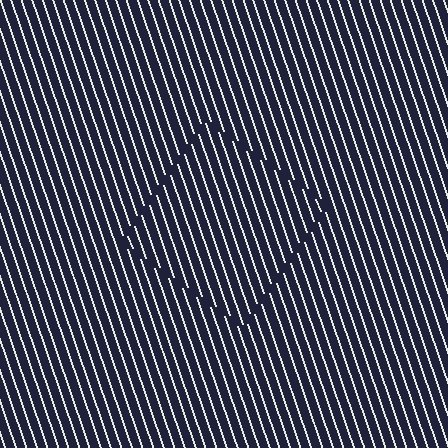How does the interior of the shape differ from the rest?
The interior of the shape contains the same grating, shifted by half a period — the contour is defined by the phase discontinuity where line-ends from the inner and outer gratings abut.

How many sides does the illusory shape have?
4 sides — the line-ends trace a square.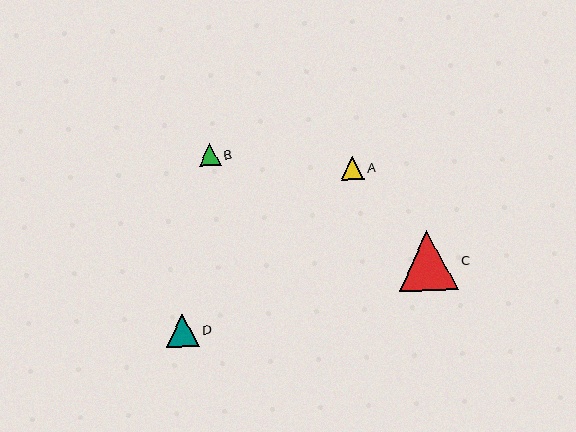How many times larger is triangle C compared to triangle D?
Triangle C is approximately 1.8 times the size of triangle D.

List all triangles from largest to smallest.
From largest to smallest: C, D, A, B.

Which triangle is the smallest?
Triangle B is the smallest with a size of approximately 22 pixels.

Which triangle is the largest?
Triangle C is the largest with a size of approximately 60 pixels.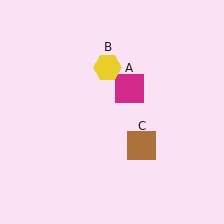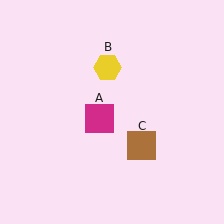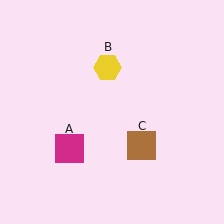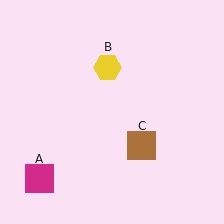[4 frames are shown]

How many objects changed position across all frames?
1 object changed position: magenta square (object A).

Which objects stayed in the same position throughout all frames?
Yellow hexagon (object B) and brown square (object C) remained stationary.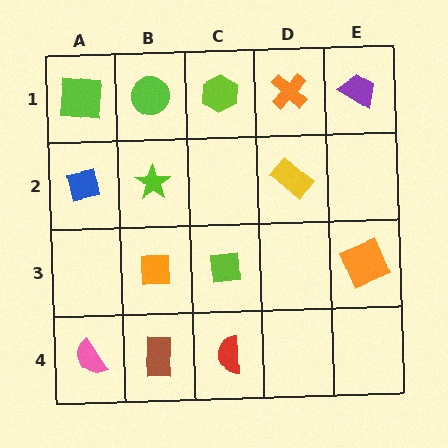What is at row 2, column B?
A lime star.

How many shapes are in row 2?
3 shapes.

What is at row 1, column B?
A lime circle.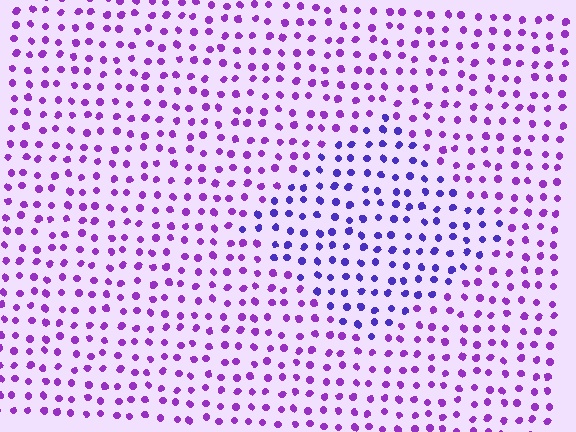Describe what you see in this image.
The image is filled with small purple elements in a uniform arrangement. A diamond-shaped region is visible where the elements are tinted to a slightly different hue, forming a subtle color boundary.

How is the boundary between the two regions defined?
The boundary is defined purely by a slight shift in hue (about 33 degrees). Spacing, size, and orientation are identical on both sides.